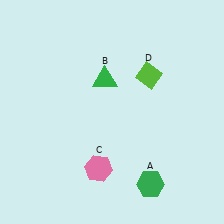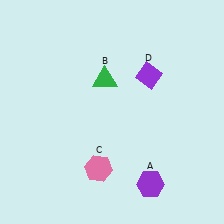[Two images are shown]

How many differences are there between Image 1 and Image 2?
There are 2 differences between the two images.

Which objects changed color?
A changed from green to purple. D changed from lime to purple.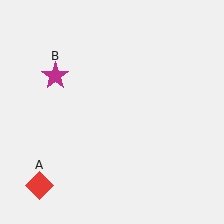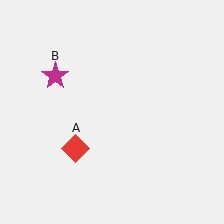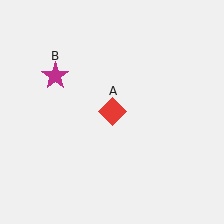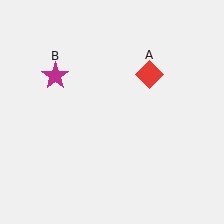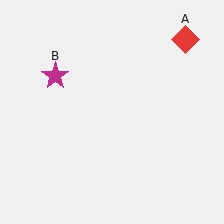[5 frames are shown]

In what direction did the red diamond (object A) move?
The red diamond (object A) moved up and to the right.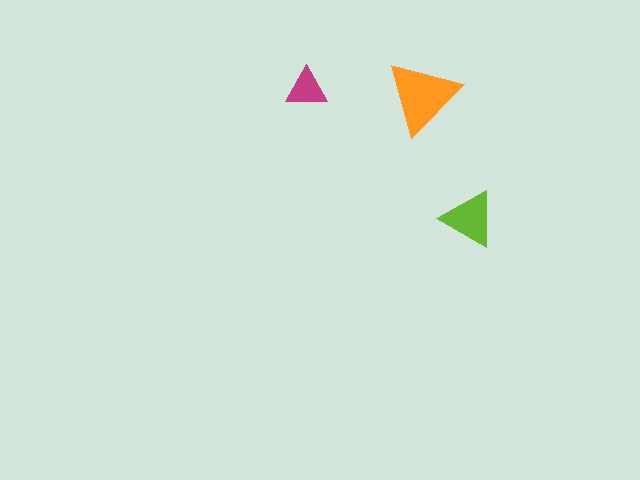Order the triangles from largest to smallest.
the orange one, the lime one, the magenta one.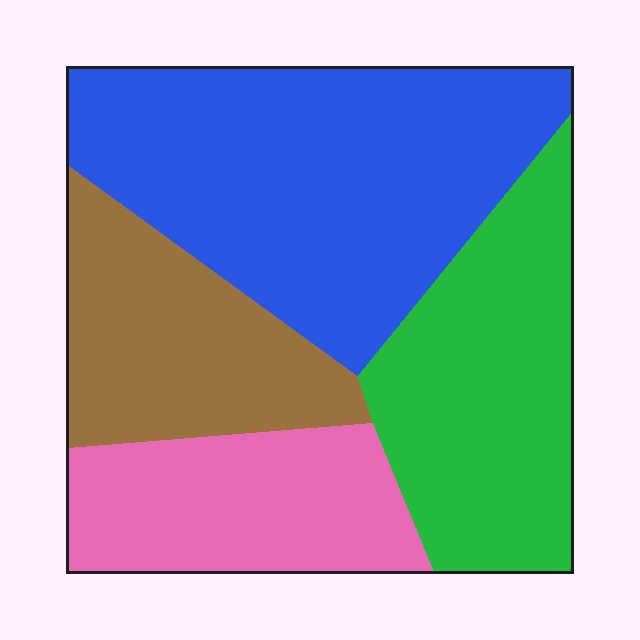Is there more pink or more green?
Green.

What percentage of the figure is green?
Green covers roughly 25% of the figure.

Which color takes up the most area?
Blue, at roughly 40%.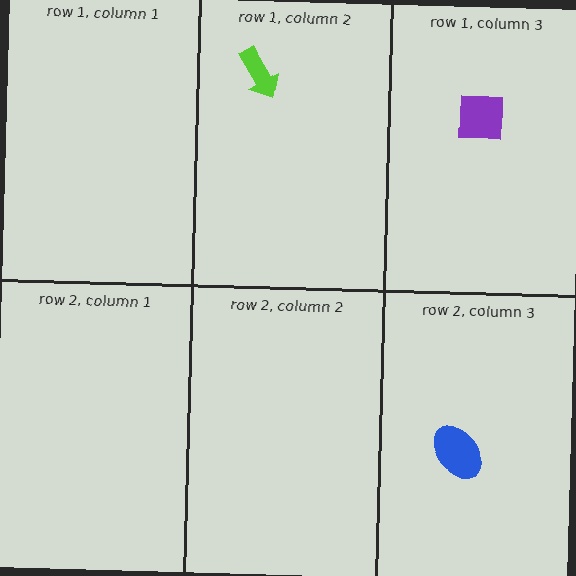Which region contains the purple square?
The row 1, column 3 region.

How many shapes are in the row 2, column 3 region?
1.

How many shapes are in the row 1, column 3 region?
1.